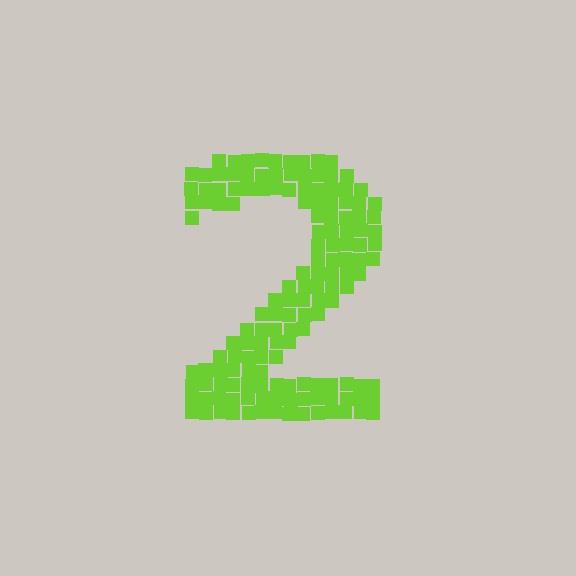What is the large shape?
The large shape is the digit 2.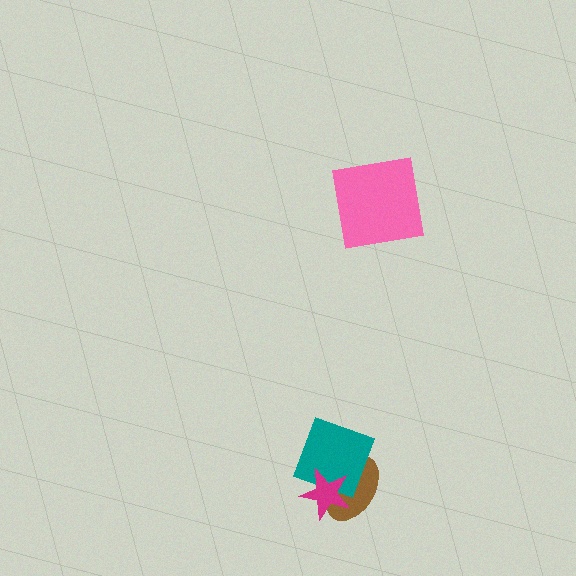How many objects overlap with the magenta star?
2 objects overlap with the magenta star.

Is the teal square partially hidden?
Yes, it is partially covered by another shape.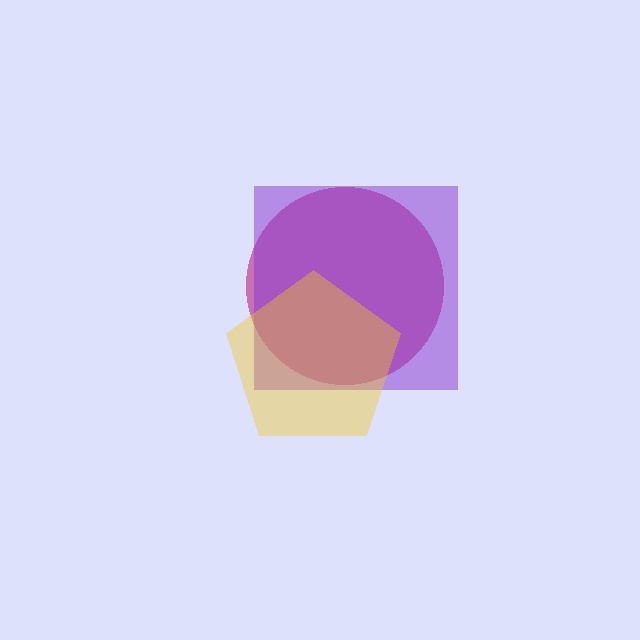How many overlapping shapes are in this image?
There are 3 overlapping shapes in the image.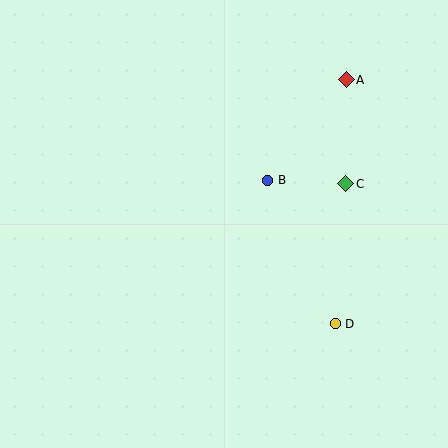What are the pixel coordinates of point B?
Point B is at (268, 180).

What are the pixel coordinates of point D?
Point D is at (335, 324).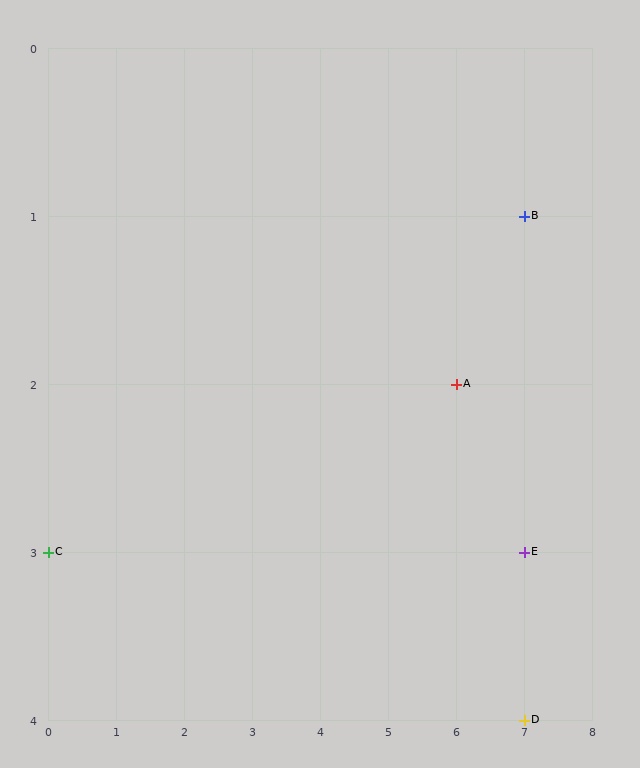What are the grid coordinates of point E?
Point E is at grid coordinates (7, 3).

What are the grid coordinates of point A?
Point A is at grid coordinates (6, 2).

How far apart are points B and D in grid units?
Points B and D are 3 rows apart.